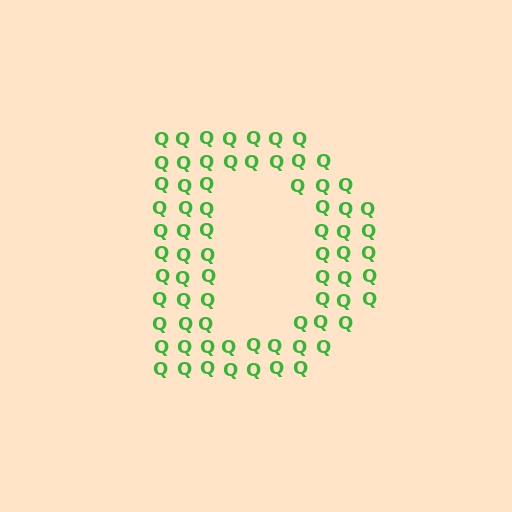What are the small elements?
The small elements are letter Q's.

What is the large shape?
The large shape is the letter D.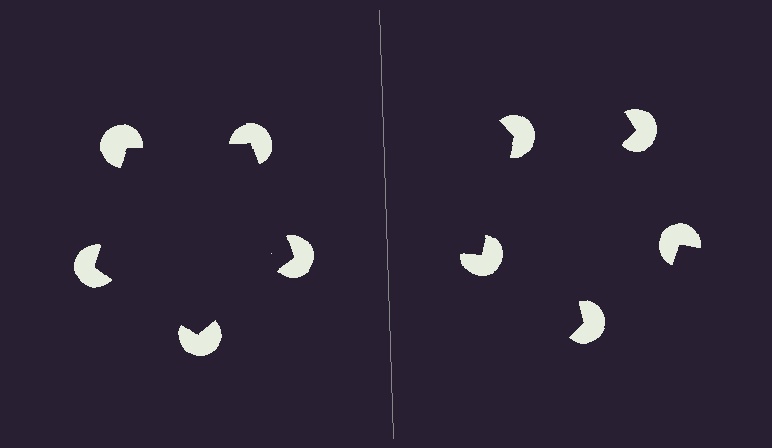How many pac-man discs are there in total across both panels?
10 — 5 on each side.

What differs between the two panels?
The pac-man discs are positioned identically on both sides; only the wedge orientations differ. On the left they align to a pentagon; on the right they are misaligned.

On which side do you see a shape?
An illusory pentagon appears on the left side. On the right side the wedge cuts are rotated, so no coherent shape forms.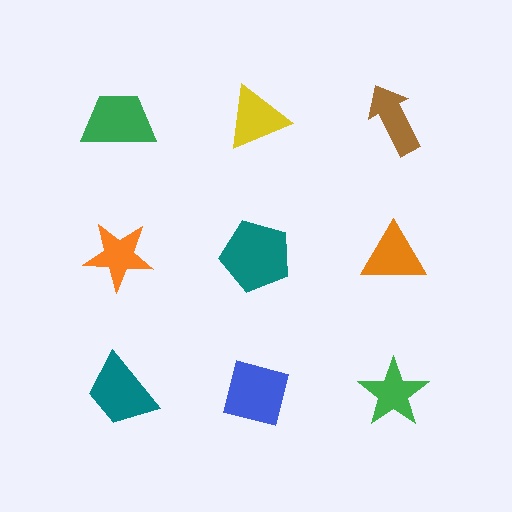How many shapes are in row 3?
3 shapes.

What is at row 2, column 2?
A teal pentagon.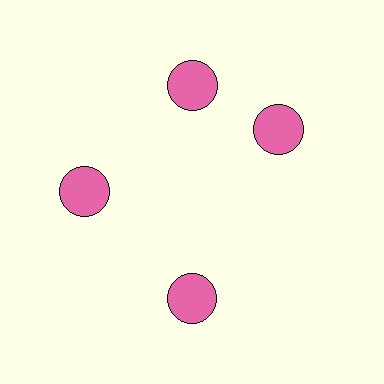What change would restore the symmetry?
The symmetry would be restored by rotating it back into even spacing with its neighbors so that all 4 circles sit at equal angles and equal distance from the center.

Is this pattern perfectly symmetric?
No. The 4 pink circles are arranged in a ring, but one element near the 3 o'clock position is rotated out of alignment along the ring, breaking the 4-fold rotational symmetry.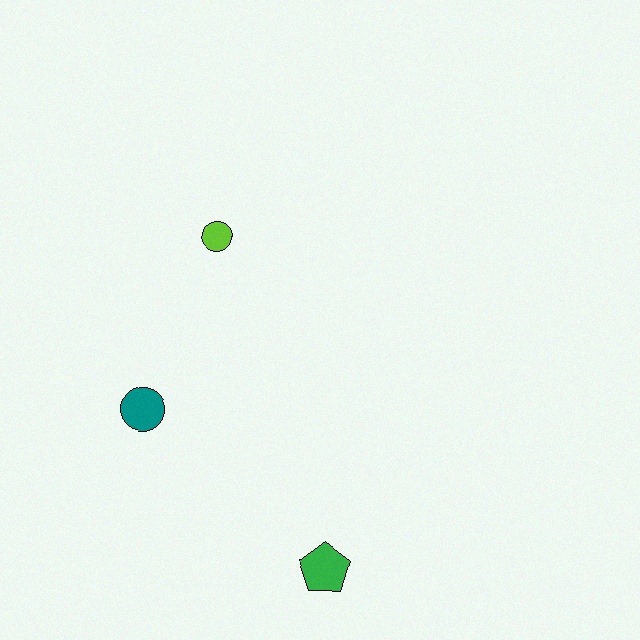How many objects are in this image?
There are 3 objects.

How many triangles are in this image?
There are no triangles.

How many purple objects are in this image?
There are no purple objects.